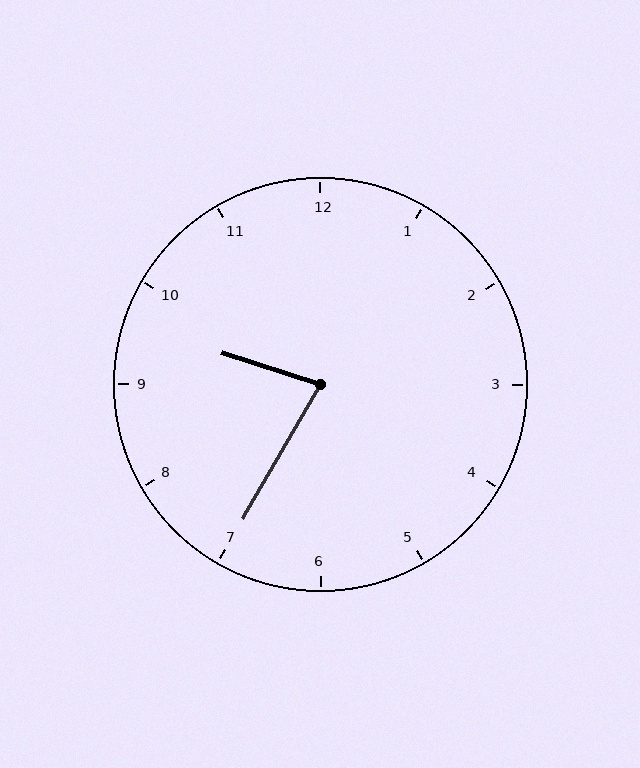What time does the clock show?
9:35.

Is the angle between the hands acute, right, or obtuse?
It is acute.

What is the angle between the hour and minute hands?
Approximately 78 degrees.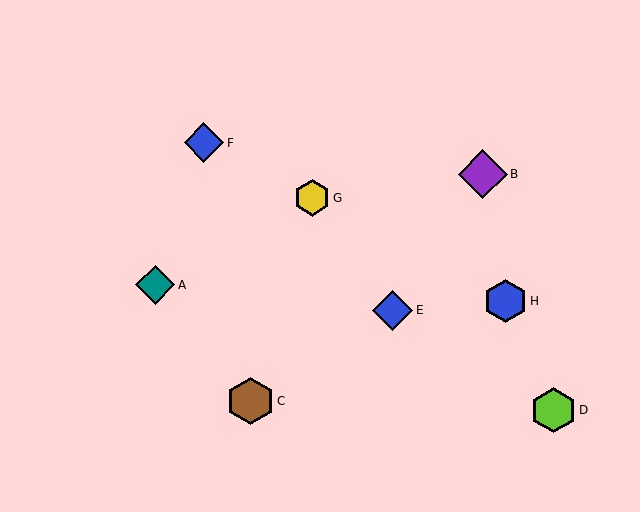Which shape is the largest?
The purple diamond (labeled B) is the largest.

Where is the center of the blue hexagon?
The center of the blue hexagon is at (506, 301).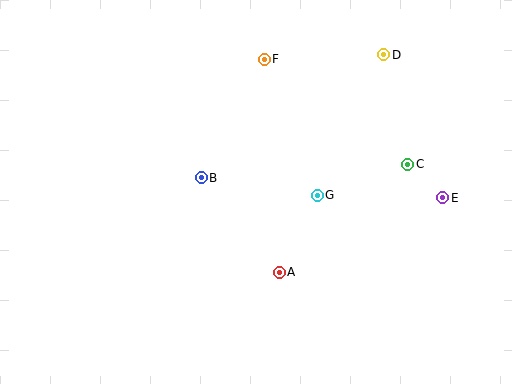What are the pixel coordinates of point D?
Point D is at (384, 55).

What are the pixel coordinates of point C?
Point C is at (408, 164).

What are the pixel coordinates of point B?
Point B is at (201, 178).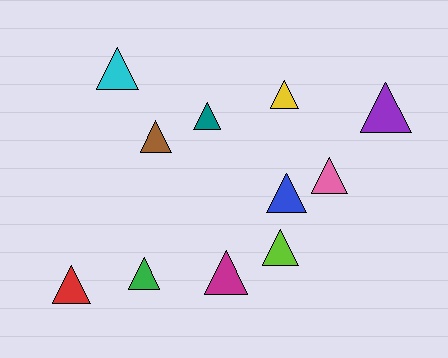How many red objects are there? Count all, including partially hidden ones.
There is 1 red object.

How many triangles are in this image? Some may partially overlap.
There are 11 triangles.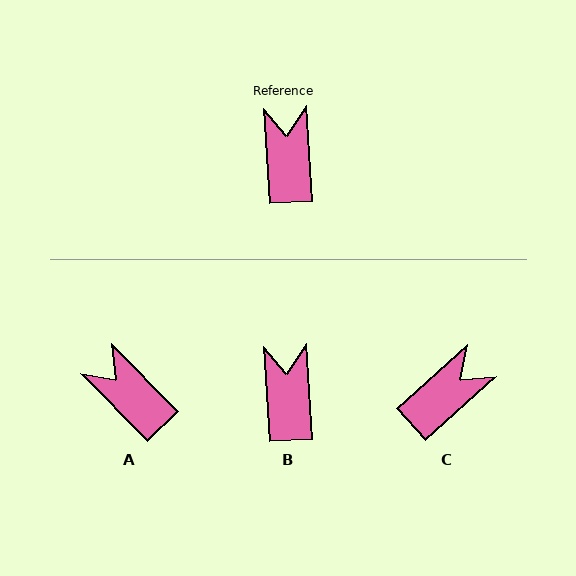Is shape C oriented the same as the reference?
No, it is off by about 52 degrees.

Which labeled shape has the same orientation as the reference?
B.